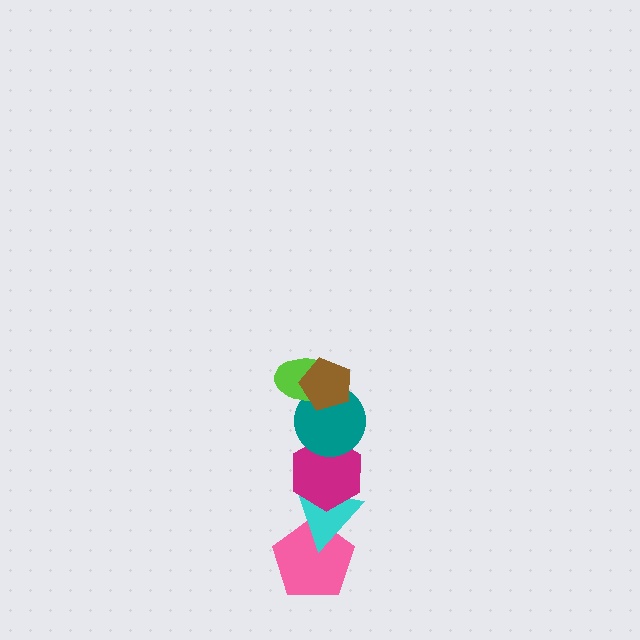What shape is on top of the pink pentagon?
The cyan triangle is on top of the pink pentagon.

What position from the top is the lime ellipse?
The lime ellipse is 2nd from the top.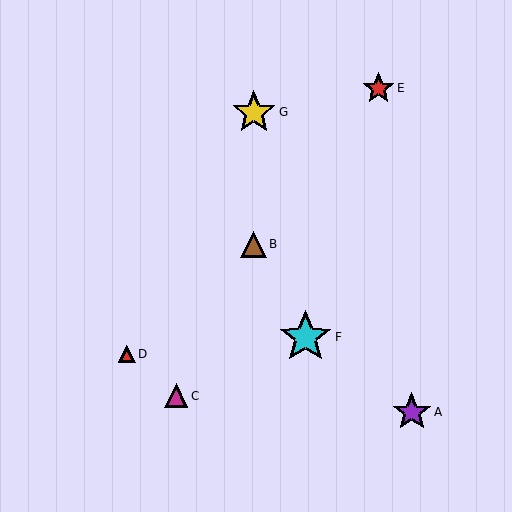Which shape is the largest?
The cyan star (labeled F) is the largest.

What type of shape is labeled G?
Shape G is a yellow star.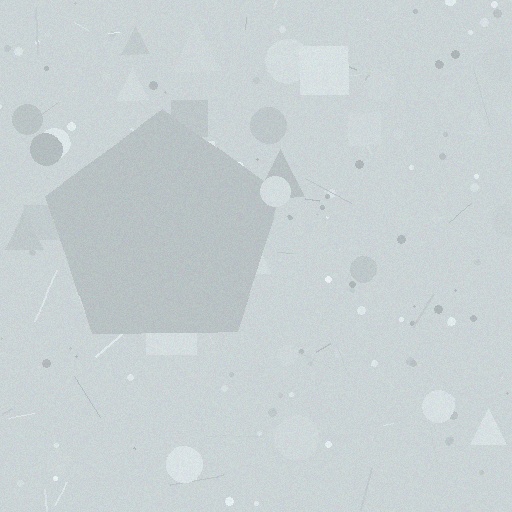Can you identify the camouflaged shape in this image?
The camouflaged shape is a pentagon.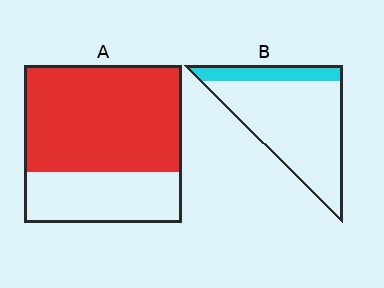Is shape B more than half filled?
No.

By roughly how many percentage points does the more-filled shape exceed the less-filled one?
By roughly 50 percentage points (A over B).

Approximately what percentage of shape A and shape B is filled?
A is approximately 70% and B is approximately 20%.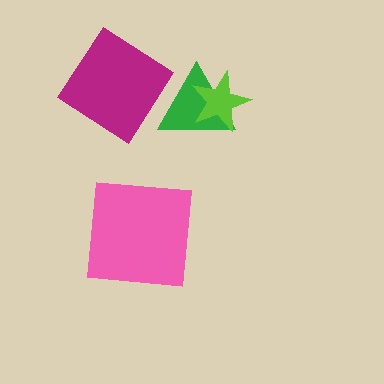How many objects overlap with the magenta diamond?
0 objects overlap with the magenta diamond.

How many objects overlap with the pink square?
0 objects overlap with the pink square.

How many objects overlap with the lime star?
1 object overlaps with the lime star.